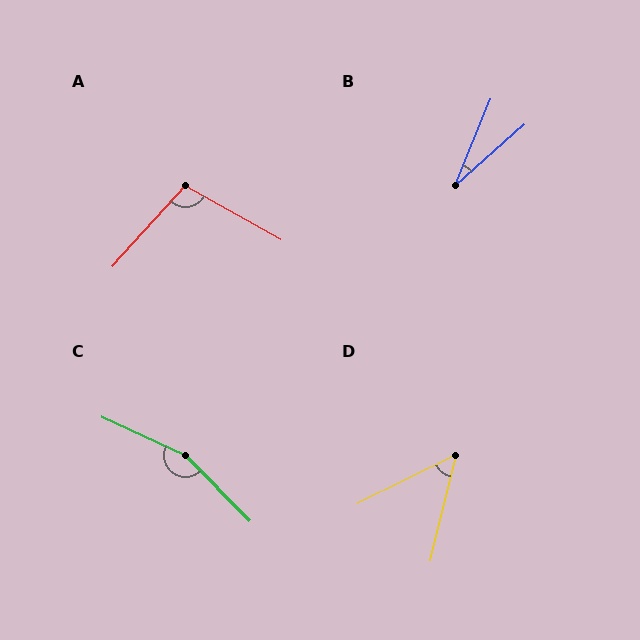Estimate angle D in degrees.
Approximately 50 degrees.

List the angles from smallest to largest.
B (26°), D (50°), A (103°), C (159°).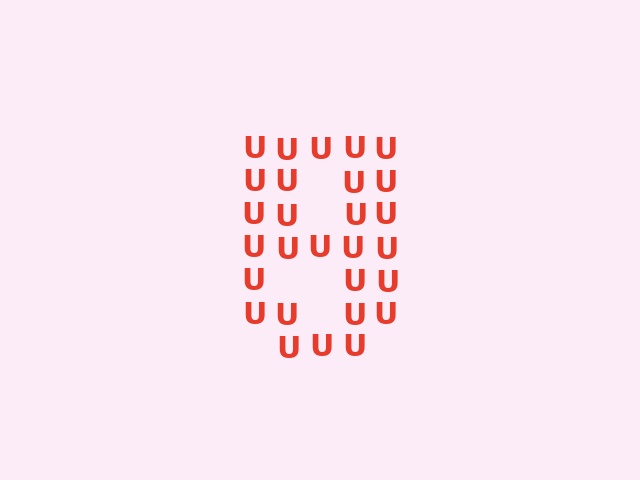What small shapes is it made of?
It is made of small letter U's.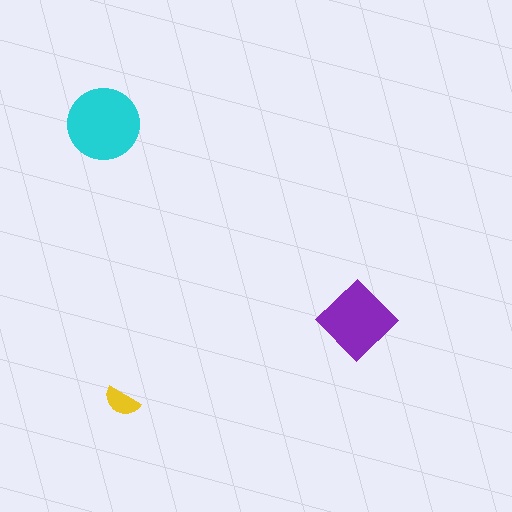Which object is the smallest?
The yellow semicircle.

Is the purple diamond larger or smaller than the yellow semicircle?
Larger.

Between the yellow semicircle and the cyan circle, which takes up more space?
The cyan circle.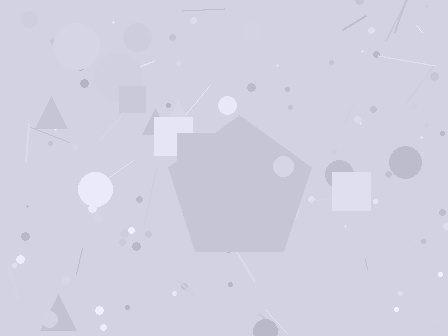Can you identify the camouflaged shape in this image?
The camouflaged shape is a pentagon.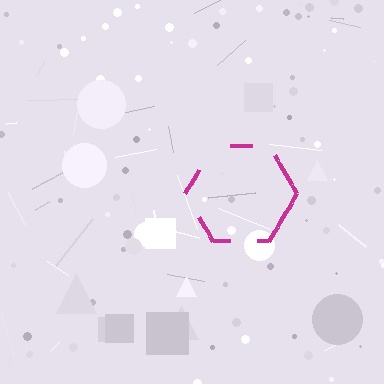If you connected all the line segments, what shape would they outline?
They would outline a hexagon.